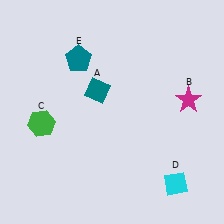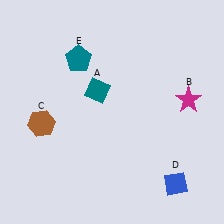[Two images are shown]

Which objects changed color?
C changed from green to brown. D changed from cyan to blue.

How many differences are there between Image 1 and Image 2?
There are 2 differences between the two images.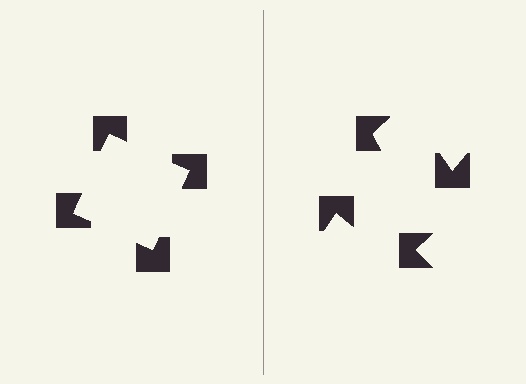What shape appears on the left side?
An illusory square.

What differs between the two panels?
The notched squares are positioned identically on both sides; only the wedge orientations differ. On the left they align to a square; on the right they are misaligned.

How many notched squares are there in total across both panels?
8 — 4 on each side.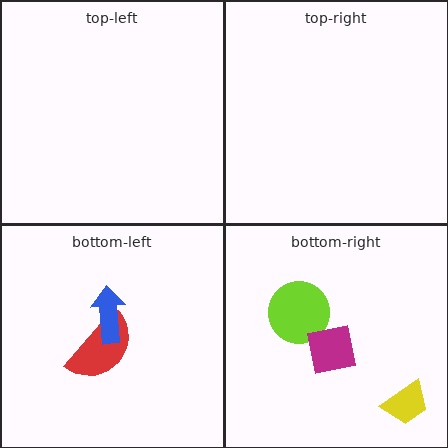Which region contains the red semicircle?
The bottom-left region.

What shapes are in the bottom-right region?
The lime circle, the magenta square, the yellow trapezoid.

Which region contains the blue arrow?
The bottom-left region.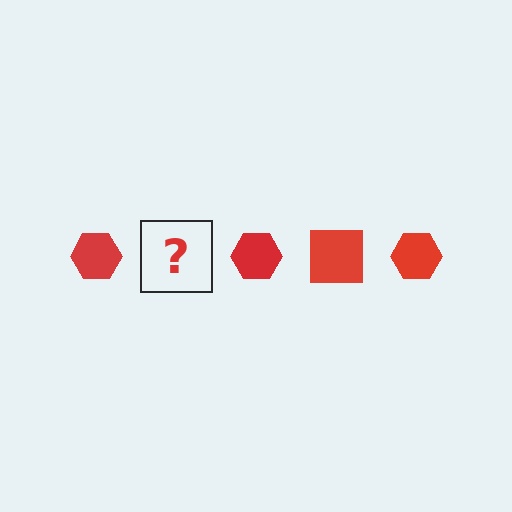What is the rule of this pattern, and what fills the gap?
The rule is that the pattern cycles through hexagon, square shapes in red. The gap should be filled with a red square.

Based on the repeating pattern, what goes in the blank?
The blank should be a red square.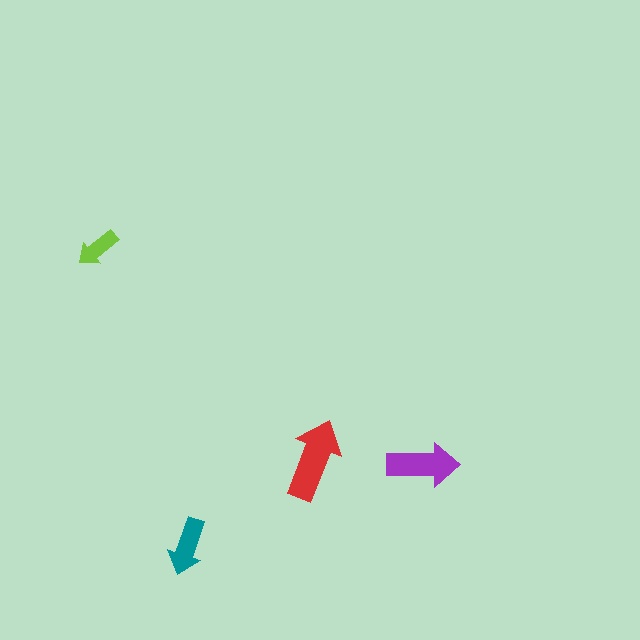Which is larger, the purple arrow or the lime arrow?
The purple one.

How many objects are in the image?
There are 4 objects in the image.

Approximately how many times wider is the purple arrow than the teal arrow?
About 1.5 times wider.